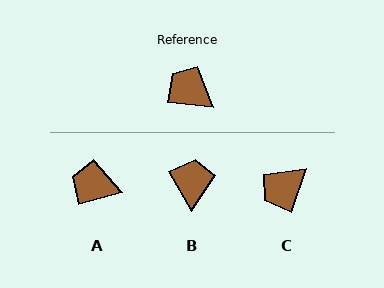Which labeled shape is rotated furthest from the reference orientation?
C, about 77 degrees away.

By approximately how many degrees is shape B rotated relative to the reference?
Approximately 54 degrees clockwise.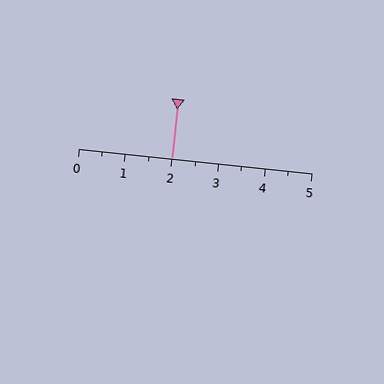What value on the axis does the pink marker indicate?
The marker indicates approximately 2.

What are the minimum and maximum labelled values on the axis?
The axis runs from 0 to 5.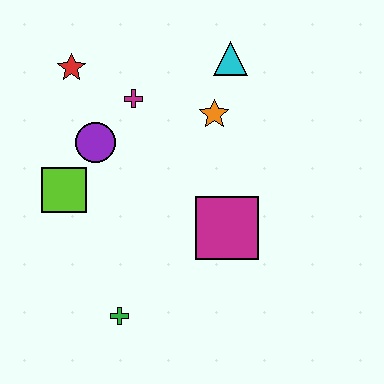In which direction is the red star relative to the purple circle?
The red star is above the purple circle.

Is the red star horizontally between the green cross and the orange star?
No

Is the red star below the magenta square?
No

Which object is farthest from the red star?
The green cross is farthest from the red star.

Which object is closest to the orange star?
The cyan triangle is closest to the orange star.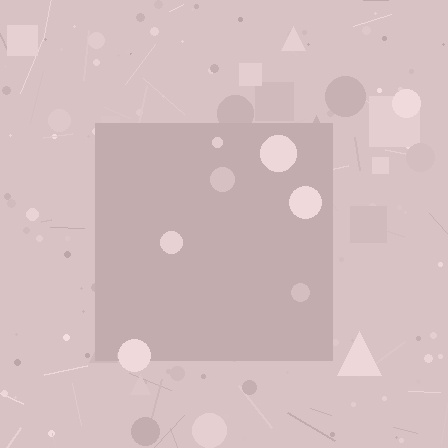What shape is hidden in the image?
A square is hidden in the image.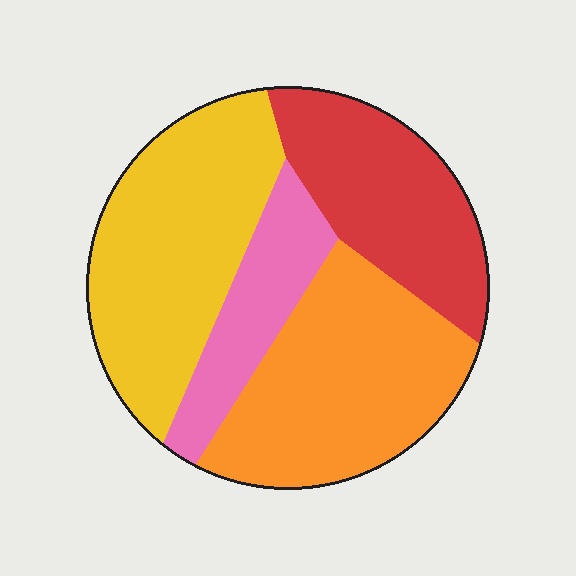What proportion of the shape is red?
Red takes up between a sixth and a third of the shape.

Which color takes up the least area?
Pink, at roughly 15%.